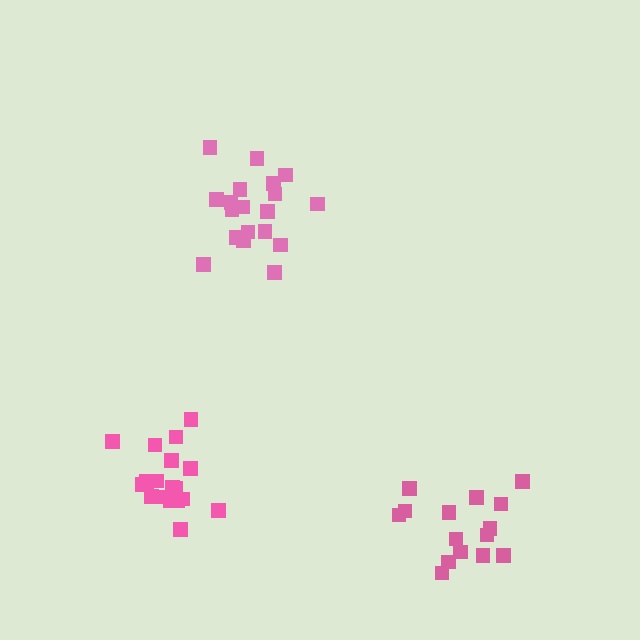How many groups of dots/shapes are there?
There are 3 groups.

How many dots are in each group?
Group 1: 19 dots, Group 2: 15 dots, Group 3: 18 dots (52 total).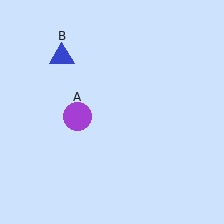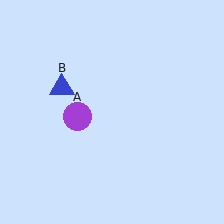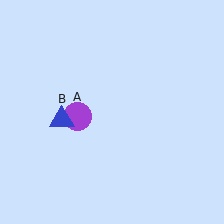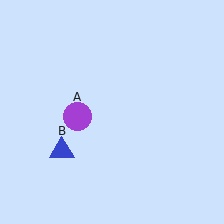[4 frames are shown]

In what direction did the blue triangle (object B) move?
The blue triangle (object B) moved down.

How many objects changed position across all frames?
1 object changed position: blue triangle (object B).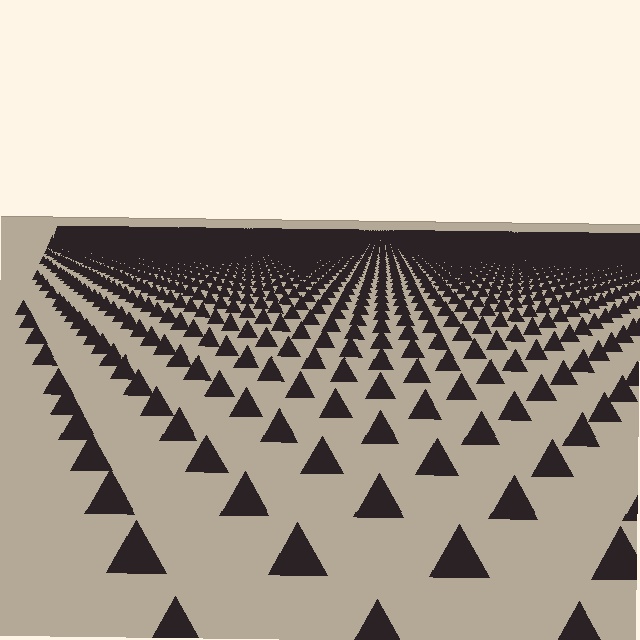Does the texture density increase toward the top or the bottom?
Density increases toward the top.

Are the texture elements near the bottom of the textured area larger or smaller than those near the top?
Larger. Near the bottom, elements are closer to the viewer and appear at a bigger on-screen size.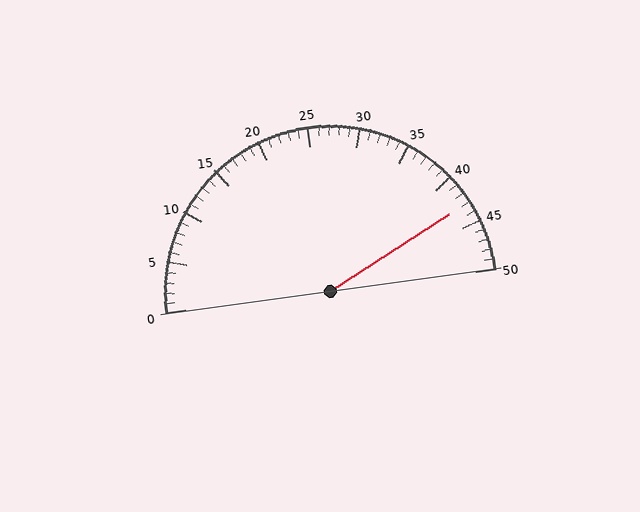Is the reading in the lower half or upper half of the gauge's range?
The reading is in the upper half of the range (0 to 50).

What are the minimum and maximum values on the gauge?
The gauge ranges from 0 to 50.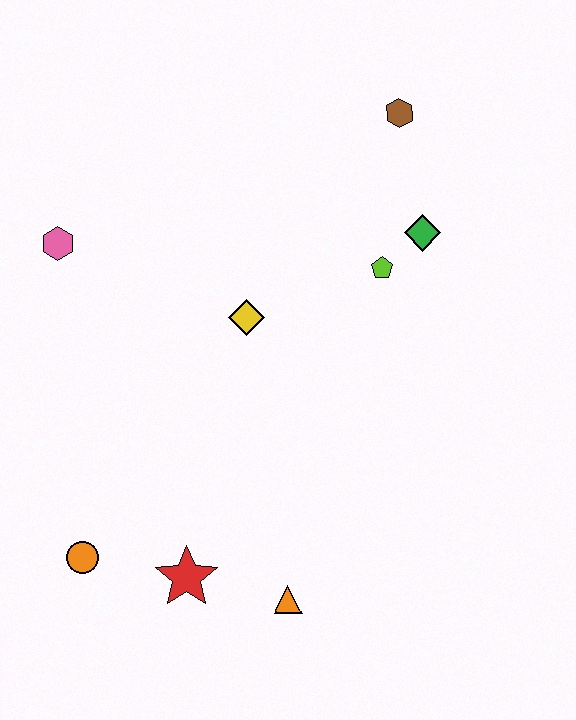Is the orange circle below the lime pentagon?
Yes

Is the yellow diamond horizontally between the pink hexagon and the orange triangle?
Yes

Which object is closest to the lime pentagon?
The green diamond is closest to the lime pentagon.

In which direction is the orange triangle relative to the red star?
The orange triangle is to the right of the red star.